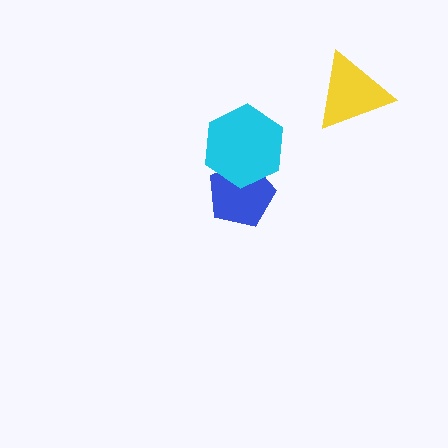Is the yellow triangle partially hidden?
No, no other shape covers it.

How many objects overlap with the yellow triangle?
0 objects overlap with the yellow triangle.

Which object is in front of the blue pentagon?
The cyan hexagon is in front of the blue pentagon.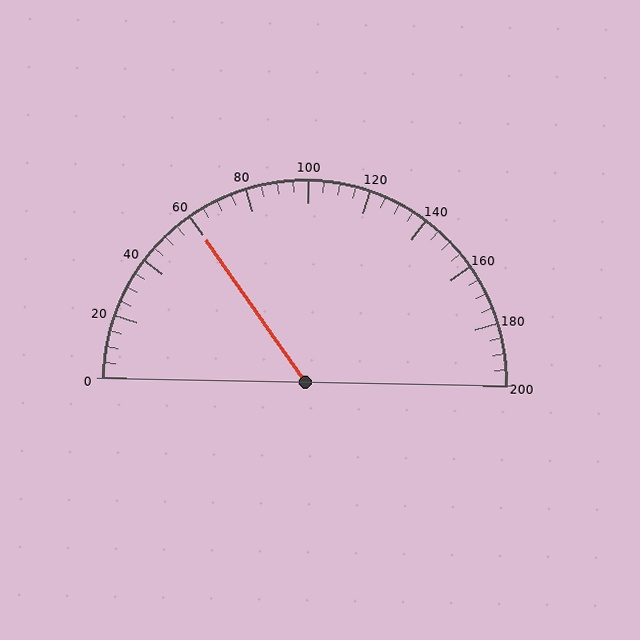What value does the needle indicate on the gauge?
The needle indicates approximately 60.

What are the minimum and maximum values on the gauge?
The gauge ranges from 0 to 200.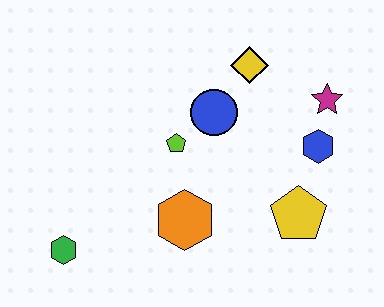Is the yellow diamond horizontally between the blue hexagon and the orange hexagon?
Yes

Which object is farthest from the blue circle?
The green hexagon is farthest from the blue circle.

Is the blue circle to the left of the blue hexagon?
Yes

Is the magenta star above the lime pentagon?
Yes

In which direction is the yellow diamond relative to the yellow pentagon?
The yellow diamond is above the yellow pentagon.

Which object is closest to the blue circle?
The lime pentagon is closest to the blue circle.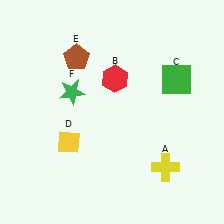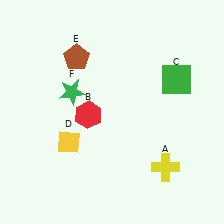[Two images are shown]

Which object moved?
The red hexagon (B) moved down.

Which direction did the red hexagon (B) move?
The red hexagon (B) moved down.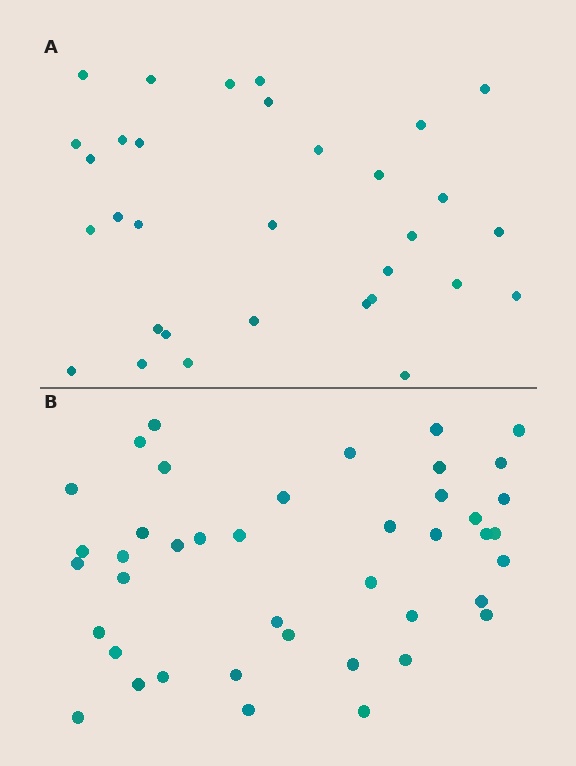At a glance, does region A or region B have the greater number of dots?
Region B (the bottom region) has more dots.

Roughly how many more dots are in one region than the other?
Region B has roughly 10 or so more dots than region A.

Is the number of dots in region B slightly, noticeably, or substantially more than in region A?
Region B has noticeably more, but not dramatically so. The ratio is roughly 1.3 to 1.